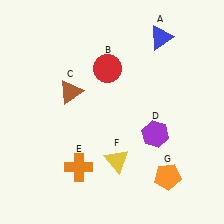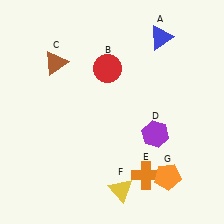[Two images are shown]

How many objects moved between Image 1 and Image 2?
3 objects moved between the two images.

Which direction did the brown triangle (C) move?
The brown triangle (C) moved up.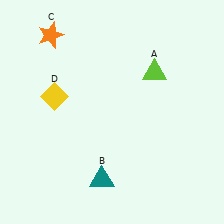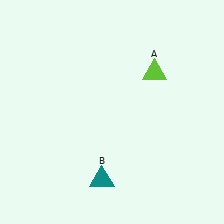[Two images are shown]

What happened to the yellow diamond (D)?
The yellow diamond (D) was removed in Image 2. It was in the top-left area of Image 1.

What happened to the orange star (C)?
The orange star (C) was removed in Image 2. It was in the top-left area of Image 1.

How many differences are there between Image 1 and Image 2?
There are 2 differences between the two images.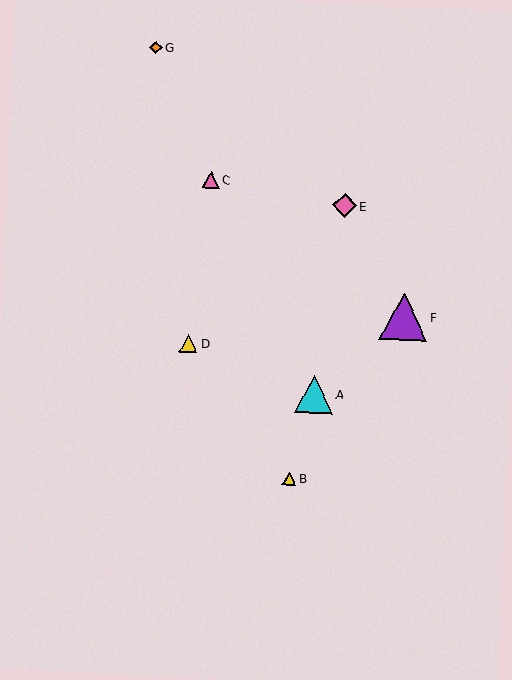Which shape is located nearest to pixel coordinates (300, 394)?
The cyan triangle (labeled A) at (314, 394) is nearest to that location.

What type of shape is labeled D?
Shape D is a yellow triangle.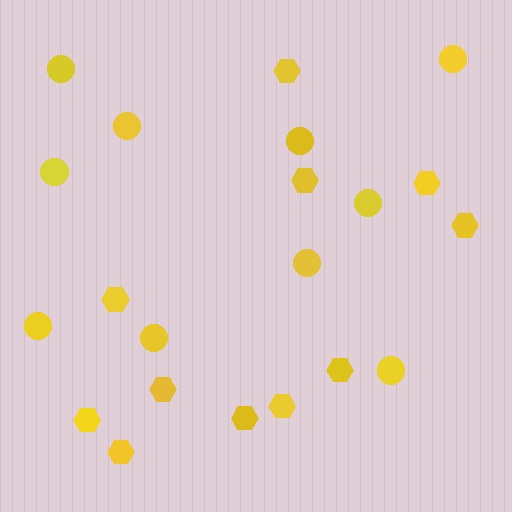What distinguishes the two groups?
There are 2 groups: one group of hexagons (11) and one group of circles (10).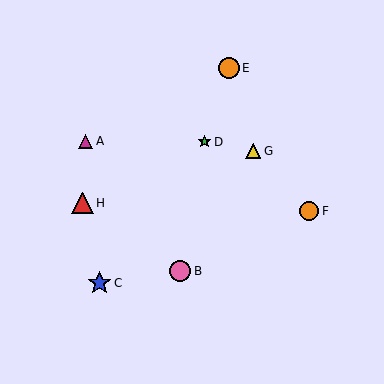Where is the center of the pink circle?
The center of the pink circle is at (180, 271).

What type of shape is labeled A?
Shape A is a magenta triangle.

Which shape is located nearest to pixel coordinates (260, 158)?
The yellow triangle (labeled G) at (253, 151) is nearest to that location.